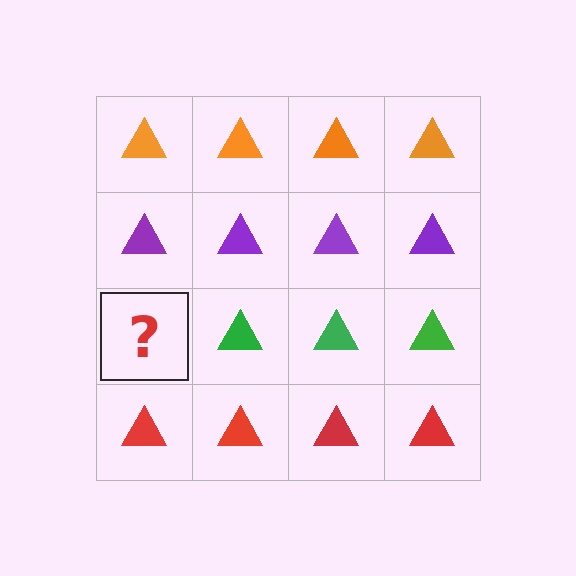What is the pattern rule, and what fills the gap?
The rule is that each row has a consistent color. The gap should be filled with a green triangle.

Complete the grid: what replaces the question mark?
The question mark should be replaced with a green triangle.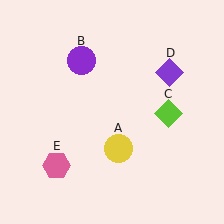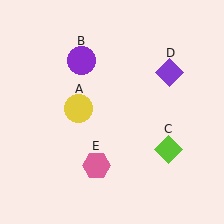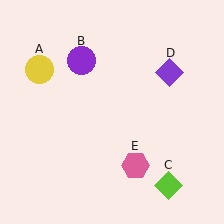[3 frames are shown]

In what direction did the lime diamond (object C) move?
The lime diamond (object C) moved down.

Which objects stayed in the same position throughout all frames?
Purple circle (object B) and purple diamond (object D) remained stationary.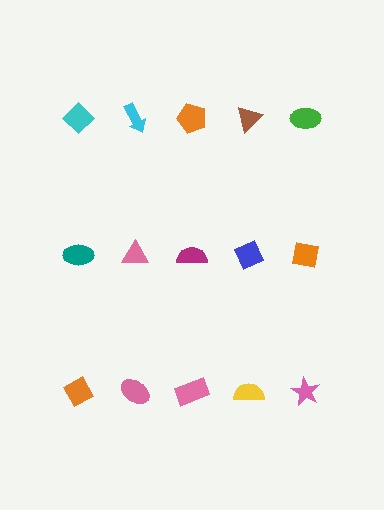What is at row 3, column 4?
A yellow semicircle.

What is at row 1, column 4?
A brown triangle.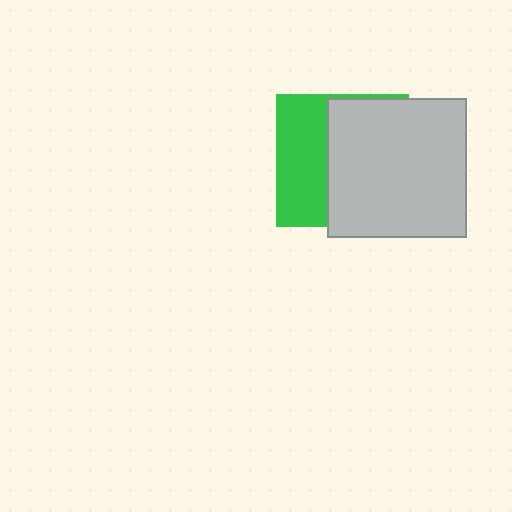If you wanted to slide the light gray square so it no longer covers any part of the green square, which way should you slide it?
Slide it right — that is the most direct way to separate the two shapes.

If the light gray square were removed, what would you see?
You would see the complete green square.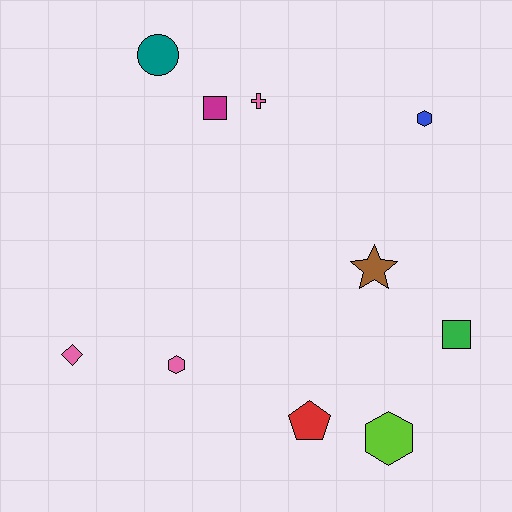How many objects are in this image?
There are 10 objects.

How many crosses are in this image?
There is 1 cross.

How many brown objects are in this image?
There is 1 brown object.